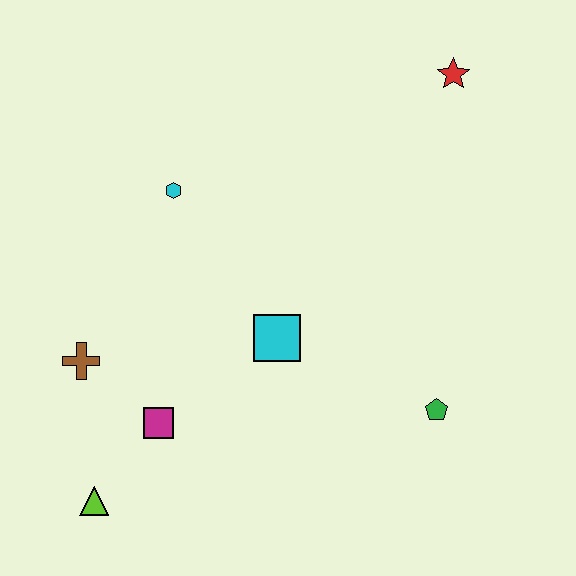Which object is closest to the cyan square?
The magenta square is closest to the cyan square.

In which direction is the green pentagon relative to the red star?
The green pentagon is below the red star.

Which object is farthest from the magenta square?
The red star is farthest from the magenta square.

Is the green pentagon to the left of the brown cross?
No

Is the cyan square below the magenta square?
No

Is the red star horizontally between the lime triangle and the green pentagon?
No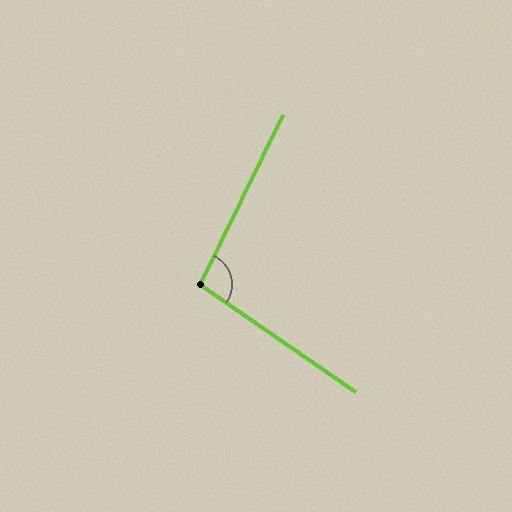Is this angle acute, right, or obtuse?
It is obtuse.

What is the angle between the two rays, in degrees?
Approximately 98 degrees.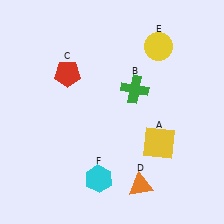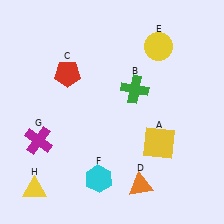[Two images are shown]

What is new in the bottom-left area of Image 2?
A yellow triangle (H) was added in the bottom-left area of Image 2.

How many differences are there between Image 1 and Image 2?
There are 2 differences between the two images.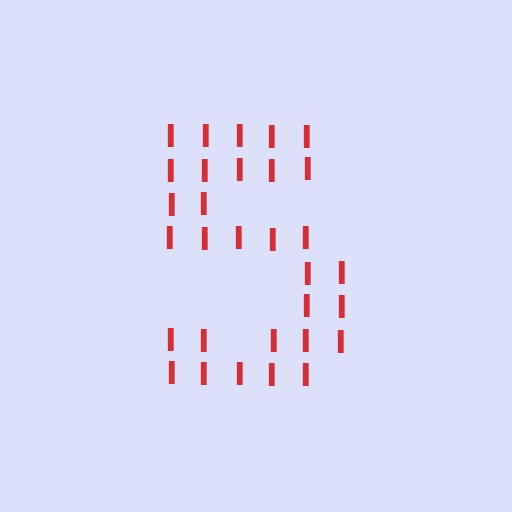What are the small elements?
The small elements are letter I's.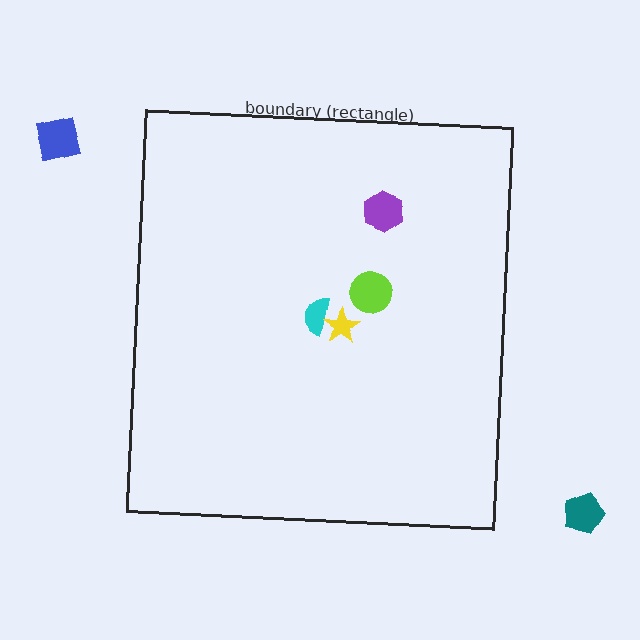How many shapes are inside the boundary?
4 inside, 2 outside.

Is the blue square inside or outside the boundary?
Outside.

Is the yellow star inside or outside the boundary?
Inside.